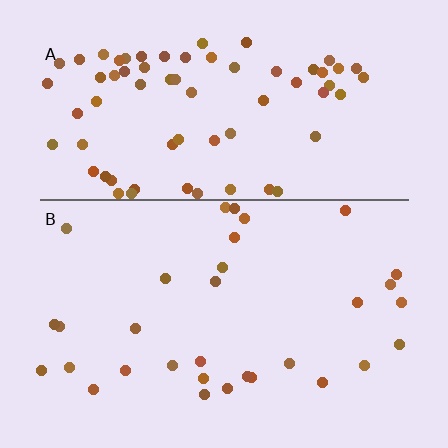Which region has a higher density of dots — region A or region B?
A (the top).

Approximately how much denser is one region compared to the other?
Approximately 2.2× — region A over region B.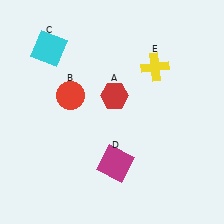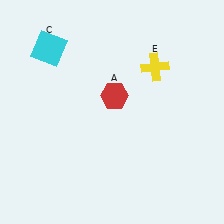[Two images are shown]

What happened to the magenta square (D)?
The magenta square (D) was removed in Image 2. It was in the bottom-right area of Image 1.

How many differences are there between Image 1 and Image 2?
There are 2 differences between the two images.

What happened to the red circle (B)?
The red circle (B) was removed in Image 2. It was in the top-left area of Image 1.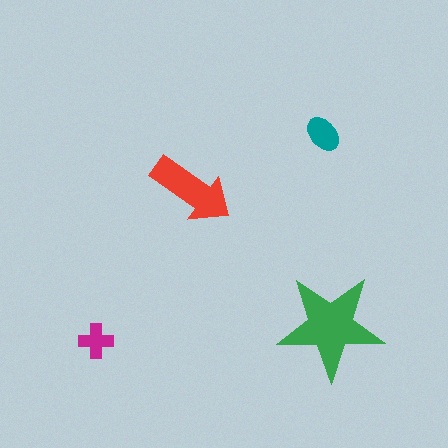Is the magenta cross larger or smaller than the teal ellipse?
Smaller.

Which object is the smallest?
The magenta cross.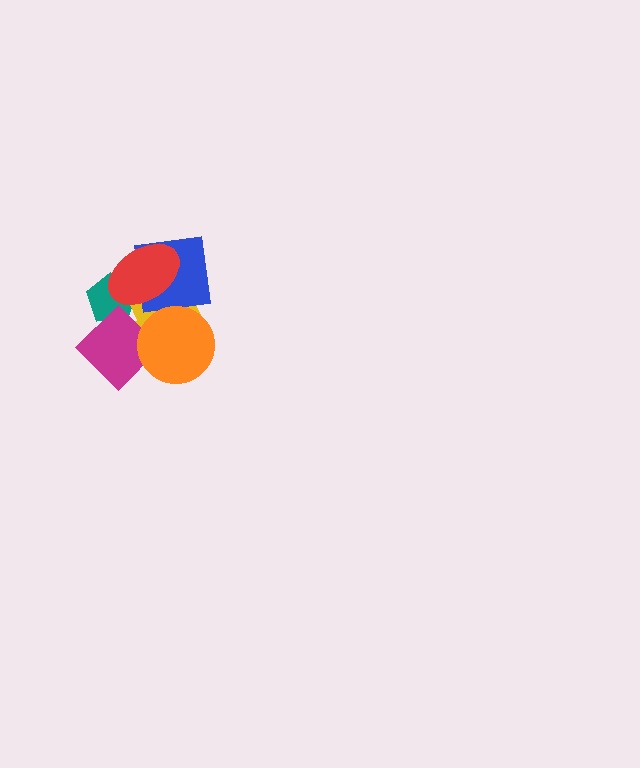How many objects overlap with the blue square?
4 objects overlap with the blue square.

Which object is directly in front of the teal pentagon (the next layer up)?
The yellow cross is directly in front of the teal pentagon.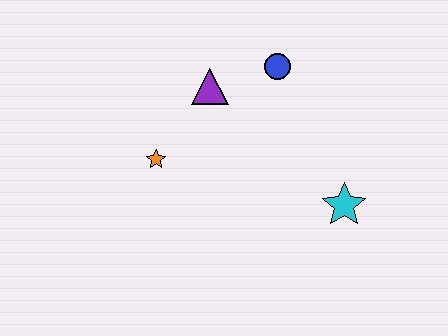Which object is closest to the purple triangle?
The blue circle is closest to the purple triangle.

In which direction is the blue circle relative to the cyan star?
The blue circle is above the cyan star.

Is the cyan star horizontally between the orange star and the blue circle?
No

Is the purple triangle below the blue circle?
Yes